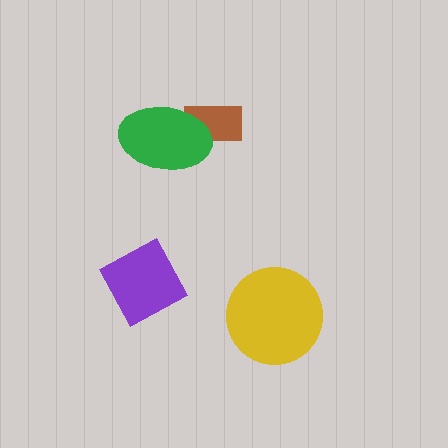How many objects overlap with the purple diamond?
0 objects overlap with the purple diamond.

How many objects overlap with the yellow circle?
0 objects overlap with the yellow circle.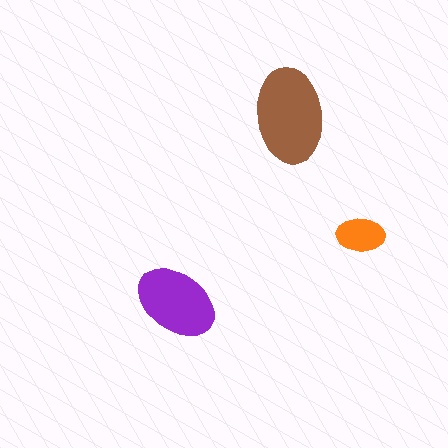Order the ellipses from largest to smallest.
the brown one, the purple one, the orange one.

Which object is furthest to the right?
The orange ellipse is rightmost.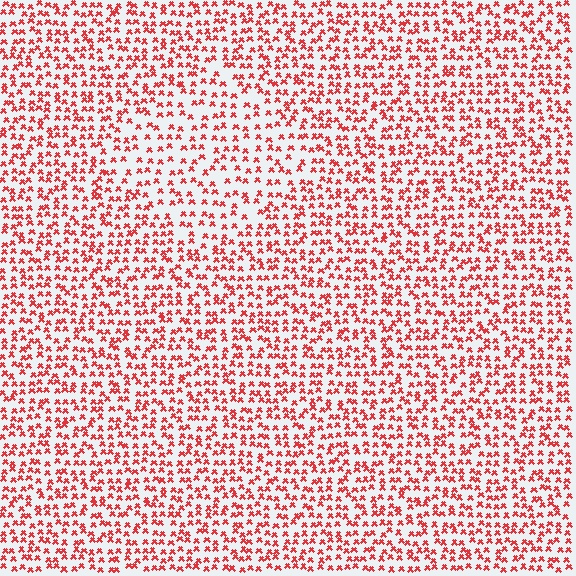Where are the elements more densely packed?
The elements are more densely packed outside the diamond boundary.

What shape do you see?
I see a diamond.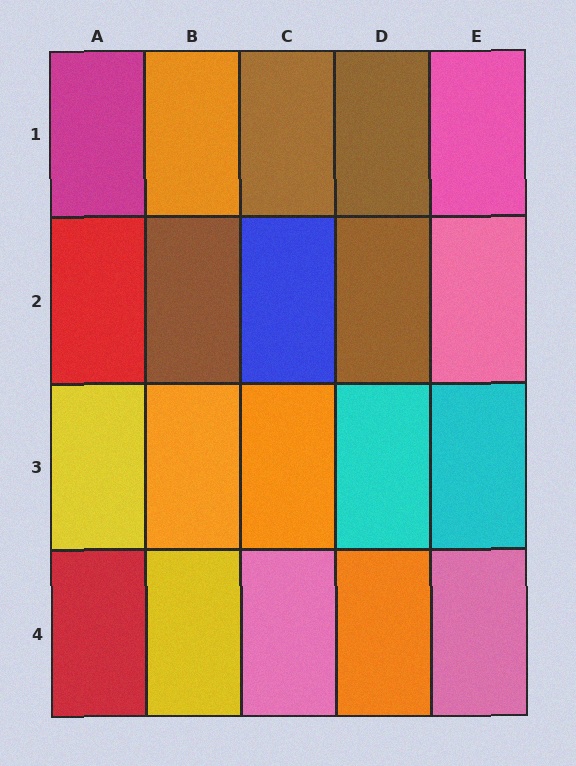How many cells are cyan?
2 cells are cyan.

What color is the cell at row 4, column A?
Red.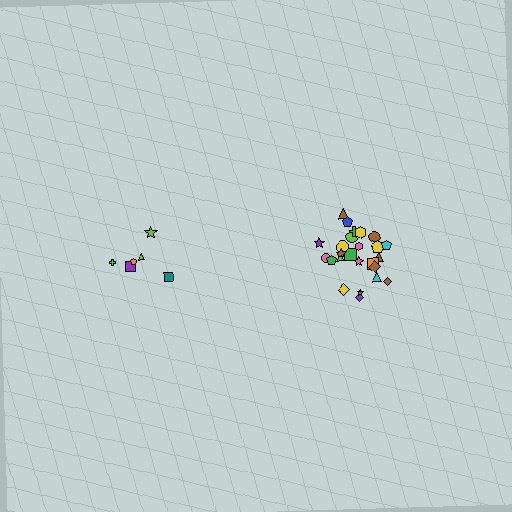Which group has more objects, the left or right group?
The right group.